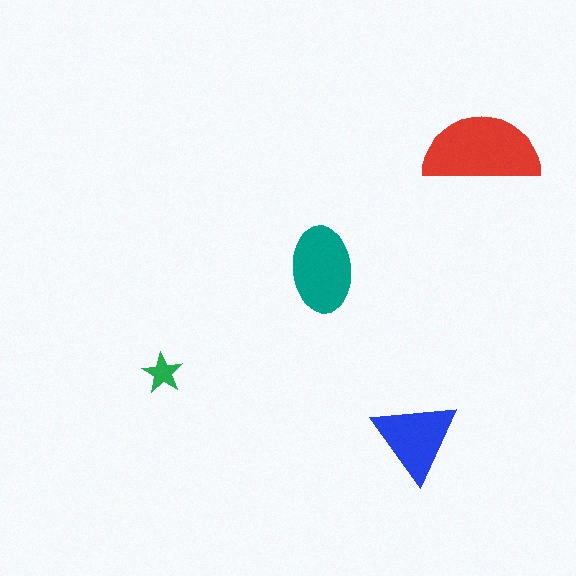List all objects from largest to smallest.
The red semicircle, the teal ellipse, the blue triangle, the green star.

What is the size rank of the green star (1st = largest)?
4th.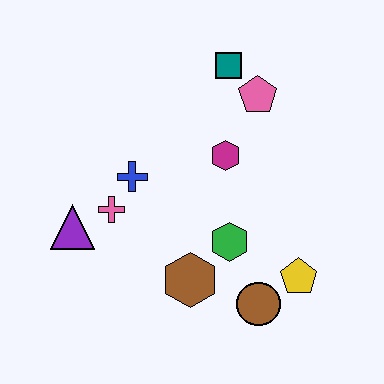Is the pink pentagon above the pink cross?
Yes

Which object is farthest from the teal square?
The brown circle is farthest from the teal square.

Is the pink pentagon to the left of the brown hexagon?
No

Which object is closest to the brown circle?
The yellow pentagon is closest to the brown circle.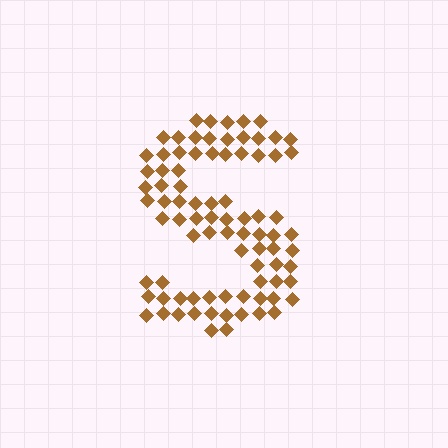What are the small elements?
The small elements are diamonds.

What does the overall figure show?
The overall figure shows the letter S.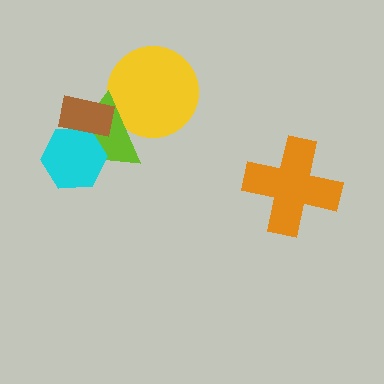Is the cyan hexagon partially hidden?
Yes, it is partially covered by another shape.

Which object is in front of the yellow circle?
The lime triangle is in front of the yellow circle.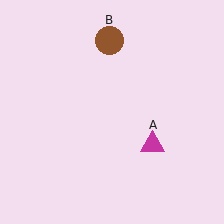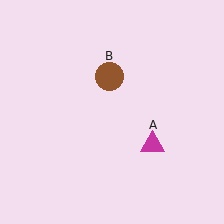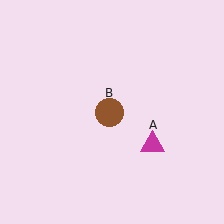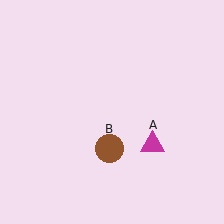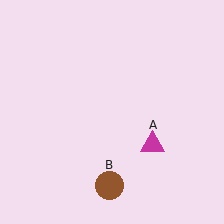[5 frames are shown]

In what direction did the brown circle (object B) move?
The brown circle (object B) moved down.